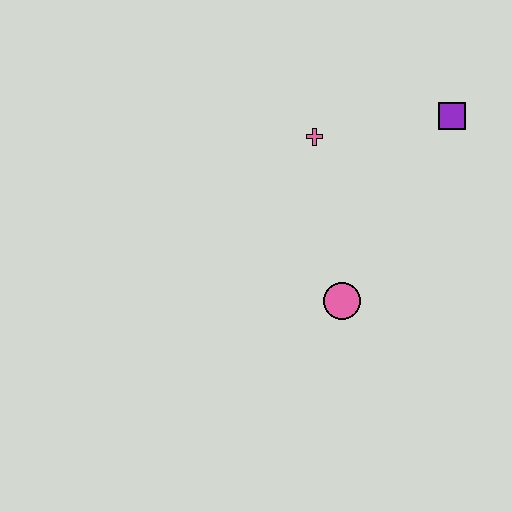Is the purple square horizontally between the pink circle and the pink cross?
No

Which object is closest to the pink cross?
The purple square is closest to the pink cross.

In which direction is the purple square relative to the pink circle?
The purple square is above the pink circle.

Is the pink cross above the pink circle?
Yes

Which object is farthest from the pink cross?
The pink circle is farthest from the pink cross.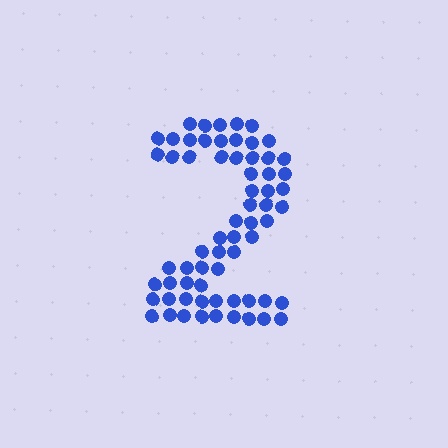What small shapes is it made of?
It is made of small circles.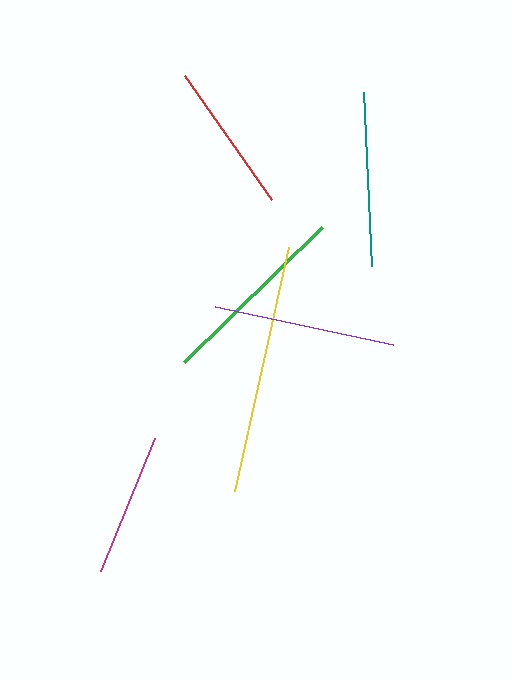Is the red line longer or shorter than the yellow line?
The yellow line is longer than the red line.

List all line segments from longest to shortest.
From longest to shortest: yellow, green, purple, teal, red, magenta.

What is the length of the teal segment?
The teal segment is approximately 173 pixels long.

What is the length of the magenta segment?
The magenta segment is approximately 143 pixels long.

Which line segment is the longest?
The yellow line is the longest at approximately 249 pixels.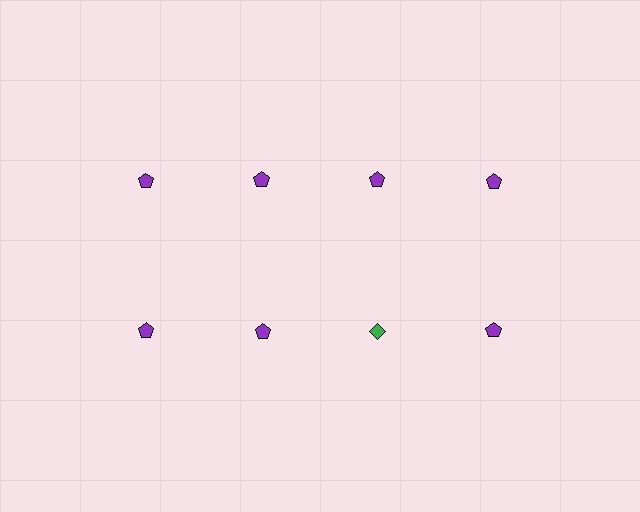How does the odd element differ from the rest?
It differs in both color (green instead of purple) and shape (diamond instead of pentagon).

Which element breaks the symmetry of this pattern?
The green diamond in the second row, center column breaks the symmetry. All other shapes are purple pentagons.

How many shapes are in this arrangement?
There are 8 shapes arranged in a grid pattern.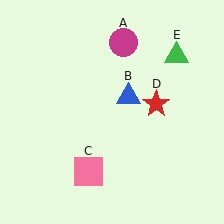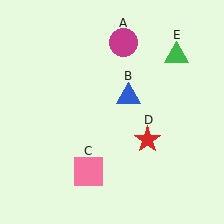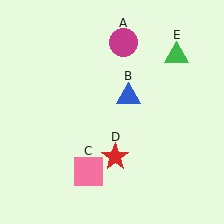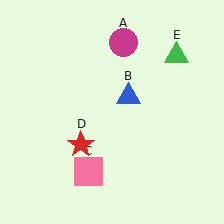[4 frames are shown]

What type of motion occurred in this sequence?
The red star (object D) rotated clockwise around the center of the scene.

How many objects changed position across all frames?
1 object changed position: red star (object D).